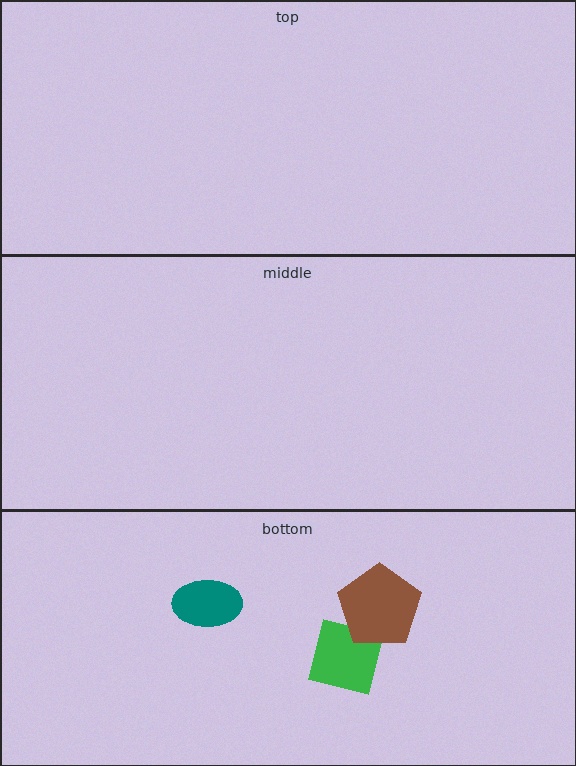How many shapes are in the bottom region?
3.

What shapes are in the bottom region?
The green square, the teal ellipse, the brown pentagon.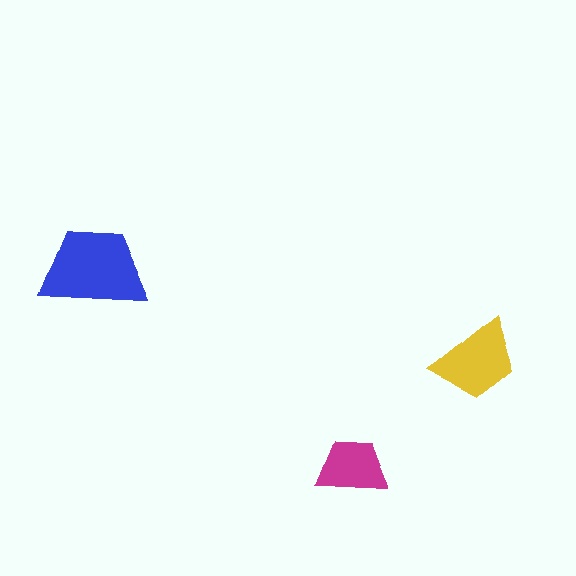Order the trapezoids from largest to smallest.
the blue one, the yellow one, the magenta one.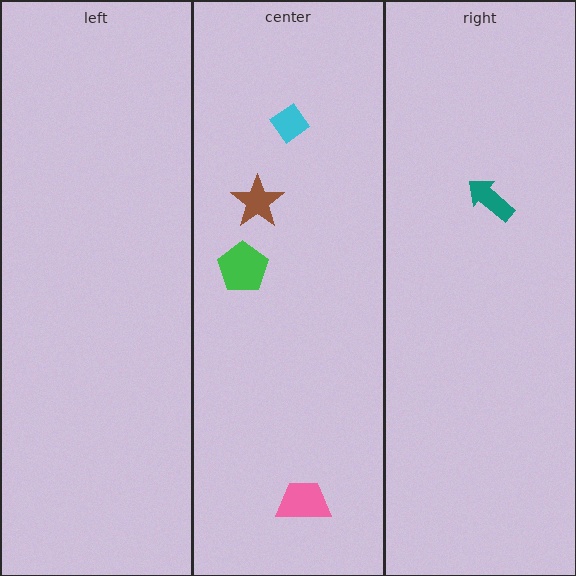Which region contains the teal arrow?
The right region.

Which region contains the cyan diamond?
The center region.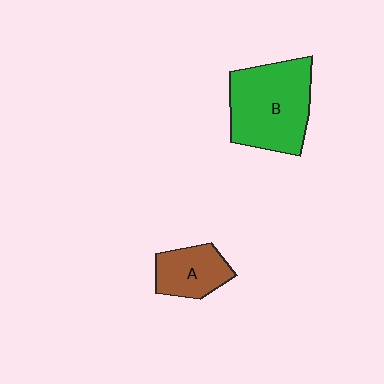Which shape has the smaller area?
Shape A (brown).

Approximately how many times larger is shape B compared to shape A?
Approximately 2.0 times.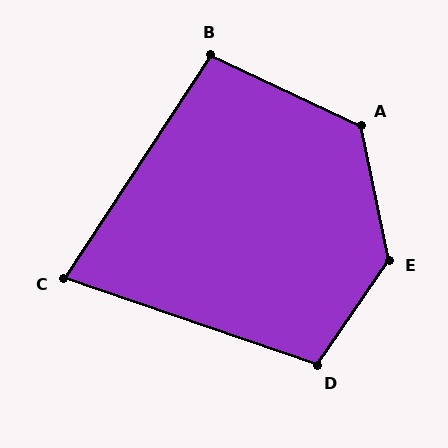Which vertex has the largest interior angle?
E, at approximately 134 degrees.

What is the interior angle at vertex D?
Approximately 106 degrees (obtuse).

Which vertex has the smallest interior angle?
C, at approximately 76 degrees.